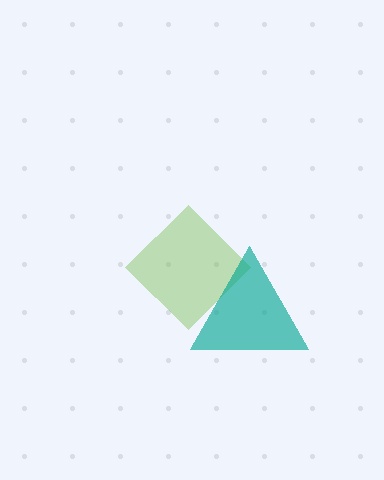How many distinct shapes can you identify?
There are 2 distinct shapes: a lime diamond, a teal triangle.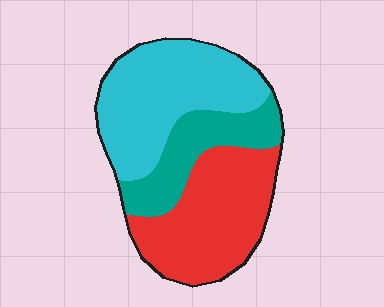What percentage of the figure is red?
Red covers 38% of the figure.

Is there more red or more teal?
Red.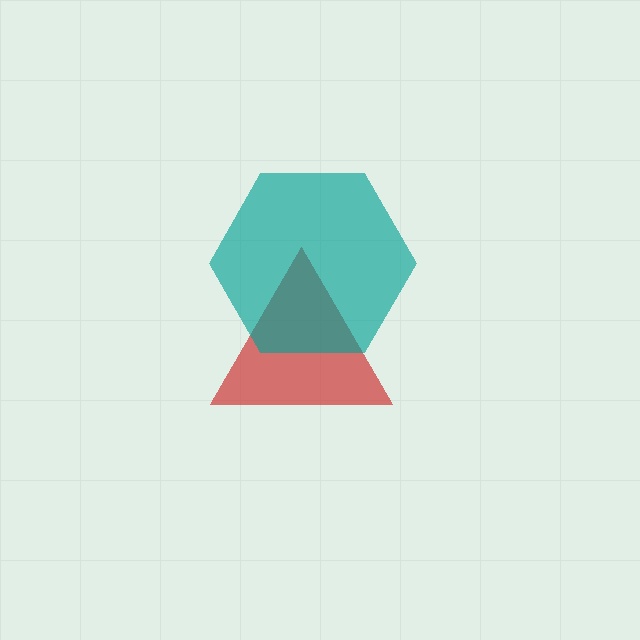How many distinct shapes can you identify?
There are 2 distinct shapes: a red triangle, a teal hexagon.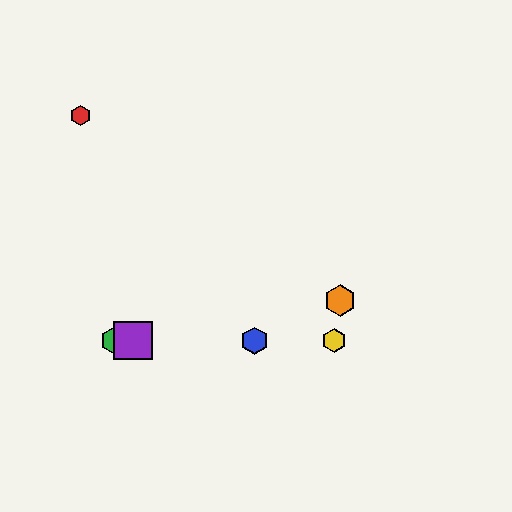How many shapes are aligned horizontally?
4 shapes (the blue hexagon, the green hexagon, the yellow hexagon, the purple square) are aligned horizontally.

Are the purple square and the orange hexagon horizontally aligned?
No, the purple square is at y≈341 and the orange hexagon is at y≈301.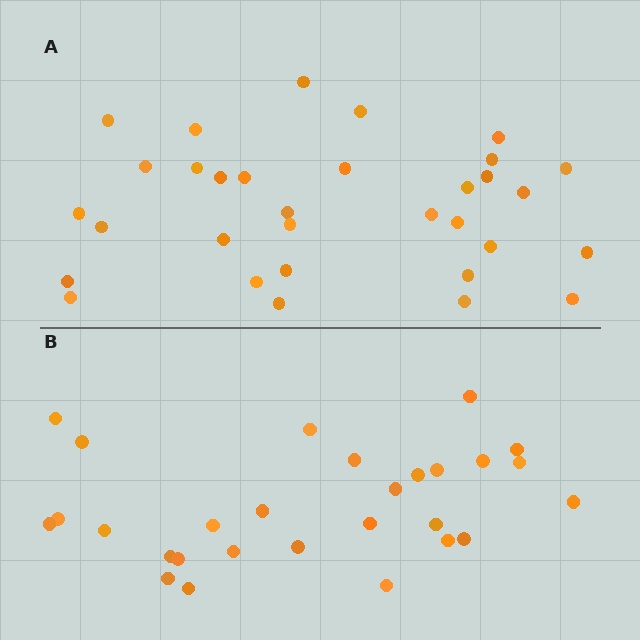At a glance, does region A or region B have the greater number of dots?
Region A (the top region) has more dots.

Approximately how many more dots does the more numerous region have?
Region A has about 4 more dots than region B.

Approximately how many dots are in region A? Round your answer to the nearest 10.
About 30 dots. (The exact count is 32, which rounds to 30.)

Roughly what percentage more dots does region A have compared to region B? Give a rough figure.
About 15% more.